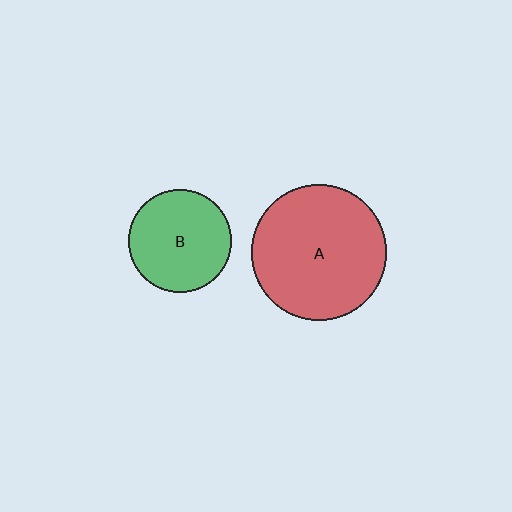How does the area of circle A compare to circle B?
Approximately 1.7 times.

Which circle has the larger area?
Circle A (red).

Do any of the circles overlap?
No, none of the circles overlap.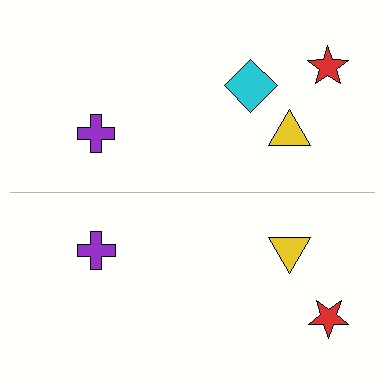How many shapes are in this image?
There are 7 shapes in this image.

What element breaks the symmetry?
A cyan diamond is missing from the bottom side.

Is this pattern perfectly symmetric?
No, the pattern is not perfectly symmetric. A cyan diamond is missing from the bottom side.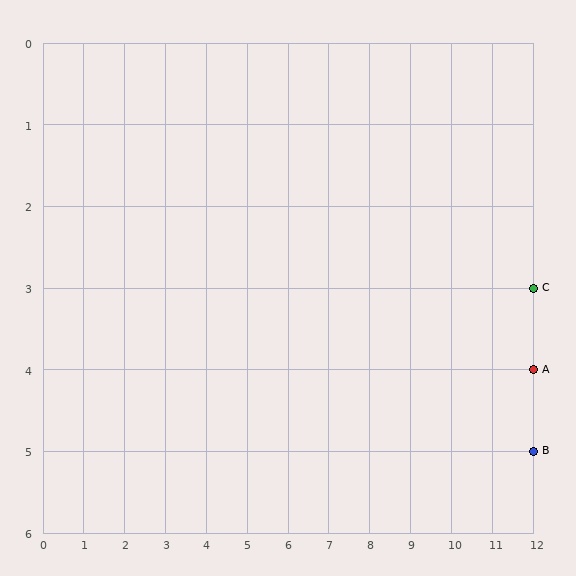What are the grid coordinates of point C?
Point C is at grid coordinates (12, 3).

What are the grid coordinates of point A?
Point A is at grid coordinates (12, 4).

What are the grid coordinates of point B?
Point B is at grid coordinates (12, 5).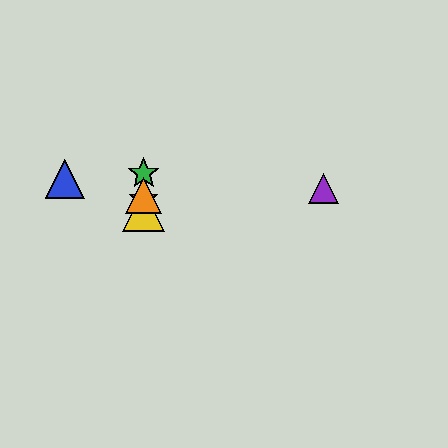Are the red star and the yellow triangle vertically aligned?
Yes, both are at x≈144.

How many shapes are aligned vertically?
4 shapes (the red star, the green star, the yellow triangle, the orange triangle) are aligned vertically.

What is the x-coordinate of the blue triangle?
The blue triangle is at x≈65.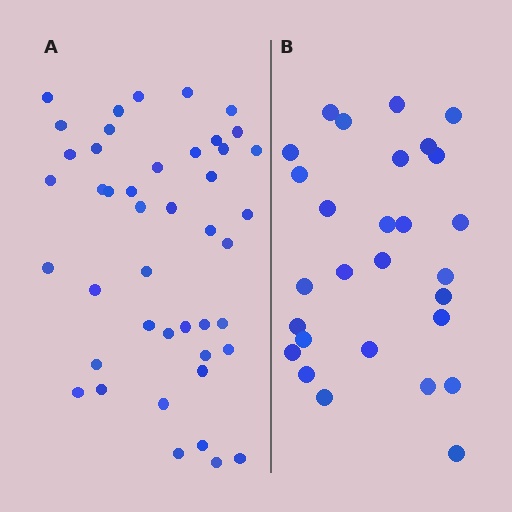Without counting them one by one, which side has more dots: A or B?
Region A (the left region) has more dots.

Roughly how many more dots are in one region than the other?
Region A has approximately 15 more dots than region B.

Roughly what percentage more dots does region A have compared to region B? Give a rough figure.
About 55% more.